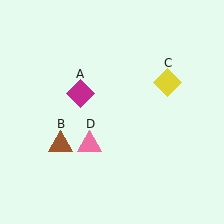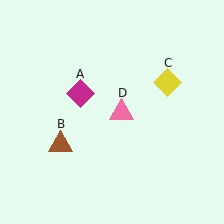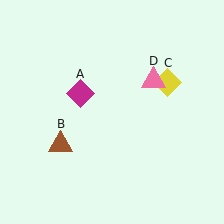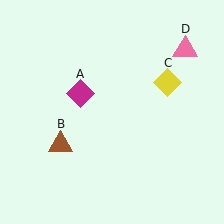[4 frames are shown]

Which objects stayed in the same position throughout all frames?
Magenta diamond (object A) and brown triangle (object B) and yellow diamond (object C) remained stationary.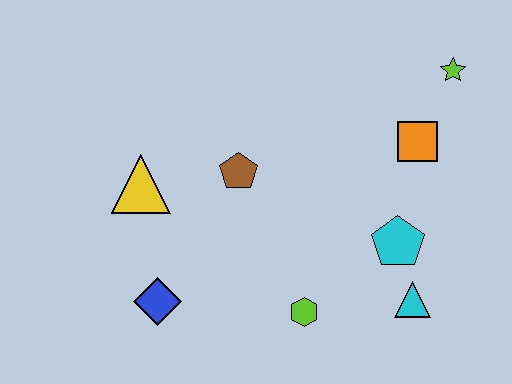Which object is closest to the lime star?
The orange square is closest to the lime star.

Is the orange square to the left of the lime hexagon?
No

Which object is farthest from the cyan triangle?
The yellow triangle is farthest from the cyan triangle.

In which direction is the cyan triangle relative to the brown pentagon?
The cyan triangle is to the right of the brown pentagon.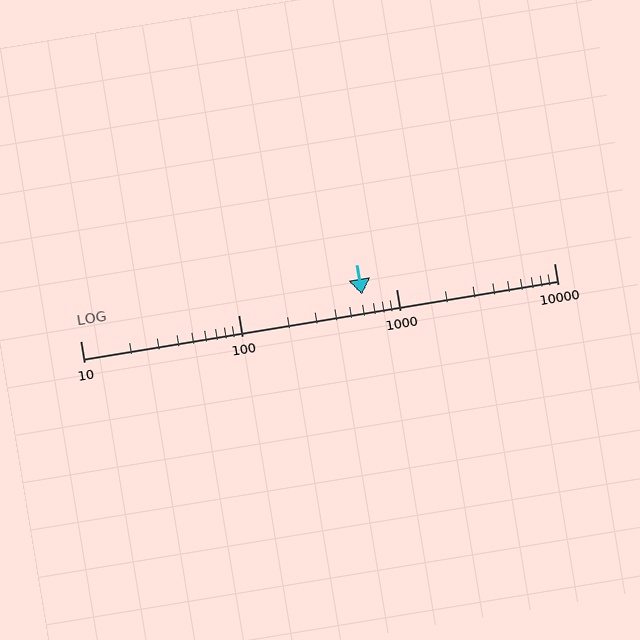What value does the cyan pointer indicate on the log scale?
The pointer indicates approximately 610.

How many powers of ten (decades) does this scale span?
The scale spans 3 decades, from 10 to 10000.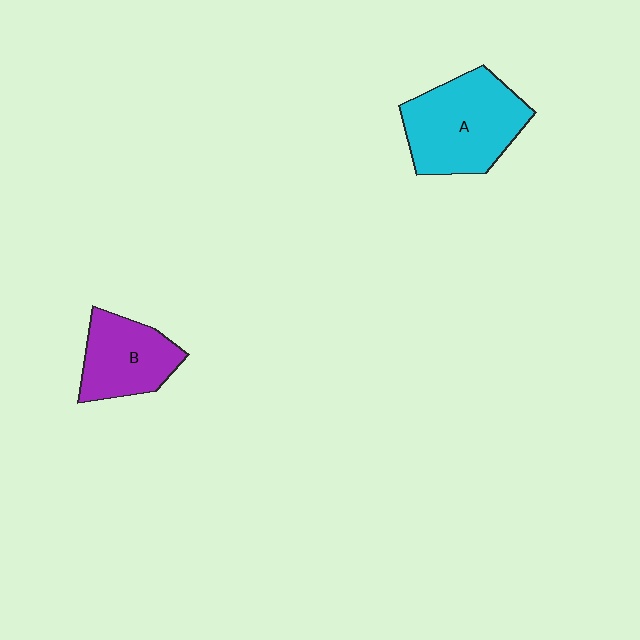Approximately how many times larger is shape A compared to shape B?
Approximately 1.5 times.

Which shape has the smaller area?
Shape B (purple).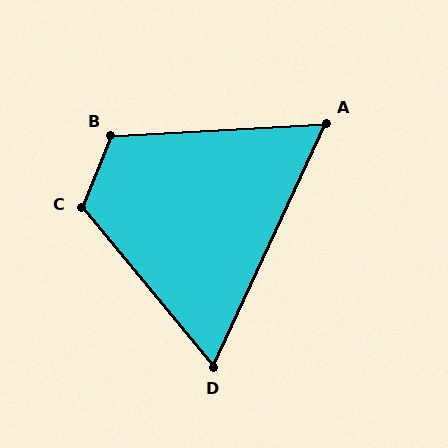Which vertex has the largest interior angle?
C, at approximately 118 degrees.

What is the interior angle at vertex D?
Approximately 65 degrees (acute).